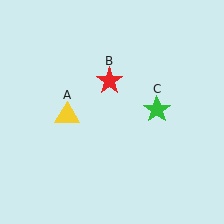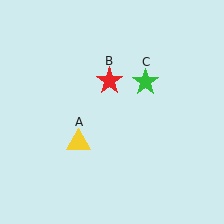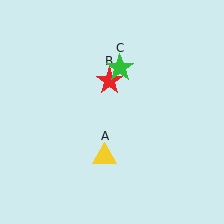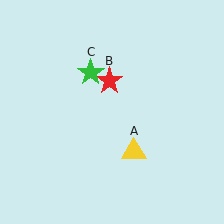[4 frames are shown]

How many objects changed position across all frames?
2 objects changed position: yellow triangle (object A), green star (object C).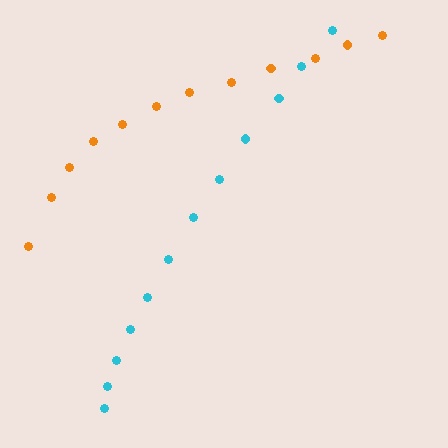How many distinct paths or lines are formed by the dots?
There are 2 distinct paths.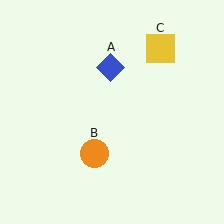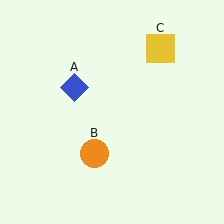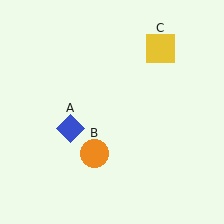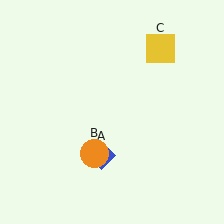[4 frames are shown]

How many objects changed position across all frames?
1 object changed position: blue diamond (object A).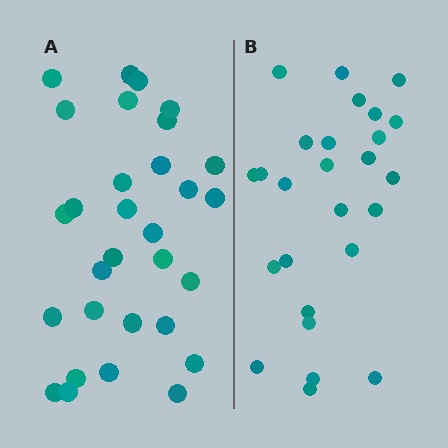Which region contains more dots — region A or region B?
Region A (the left region) has more dots.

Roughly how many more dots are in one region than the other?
Region A has about 4 more dots than region B.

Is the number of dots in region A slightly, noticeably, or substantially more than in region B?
Region A has only slightly more — the two regions are fairly close. The ratio is roughly 1.2 to 1.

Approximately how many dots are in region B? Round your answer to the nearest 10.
About 30 dots. (The exact count is 26, which rounds to 30.)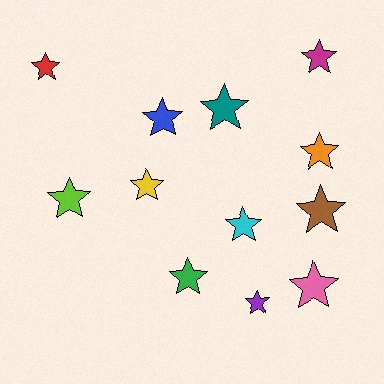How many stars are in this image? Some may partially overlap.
There are 12 stars.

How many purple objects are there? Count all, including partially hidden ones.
There is 1 purple object.